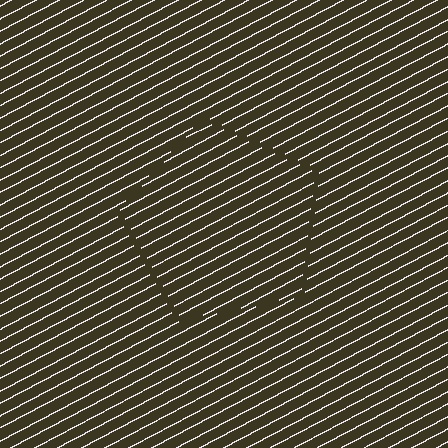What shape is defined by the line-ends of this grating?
An illusory pentagon. The interior of the shape contains the same grating, shifted by half a period — the contour is defined by the phase discontinuity where line-ends from the inner and outer gratings abut.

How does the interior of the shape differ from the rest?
The interior of the shape contains the same grating, shifted by half a period — the contour is defined by the phase discontinuity where line-ends from the inner and outer gratings abut.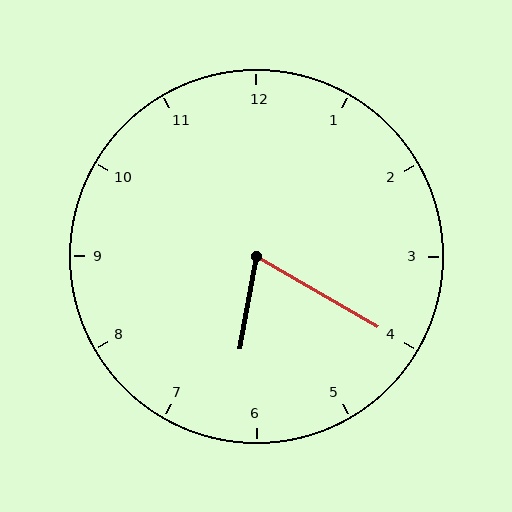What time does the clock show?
6:20.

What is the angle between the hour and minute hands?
Approximately 70 degrees.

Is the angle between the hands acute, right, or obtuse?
It is acute.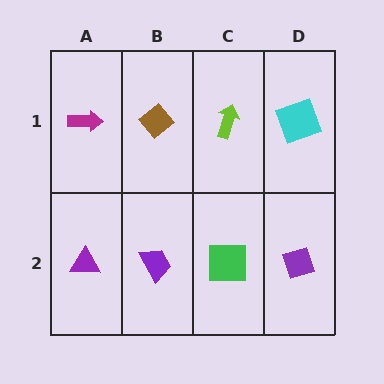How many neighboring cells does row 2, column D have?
2.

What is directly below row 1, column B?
A purple trapezoid.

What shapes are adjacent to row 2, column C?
A lime arrow (row 1, column C), a purple trapezoid (row 2, column B), a purple diamond (row 2, column D).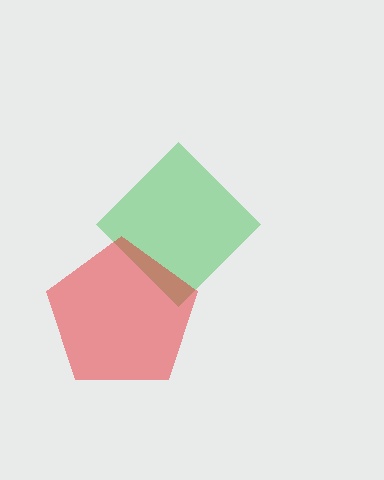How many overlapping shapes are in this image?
There are 2 overlapping shapes in the image.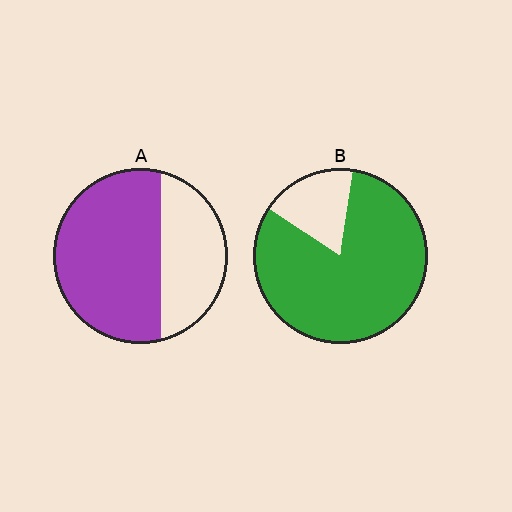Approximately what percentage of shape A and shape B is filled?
A is approximately 65% and B is approximately 80%.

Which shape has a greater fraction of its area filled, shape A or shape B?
Shape B.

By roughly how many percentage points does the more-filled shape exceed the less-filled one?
By roughly 15 percentage points (B over A).